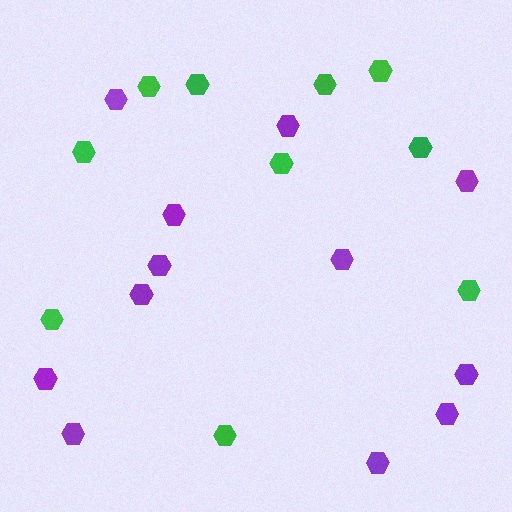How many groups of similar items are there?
There are 2 groups: one group of purple hexagons (12) and one group of green hexagons (10).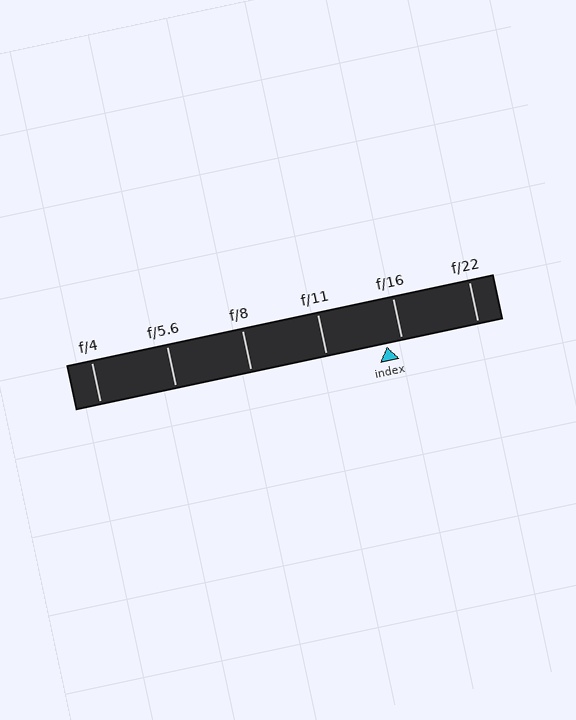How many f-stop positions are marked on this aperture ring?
There are 6 f-stop positions marked.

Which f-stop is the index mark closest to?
The index mark is closest to f/16.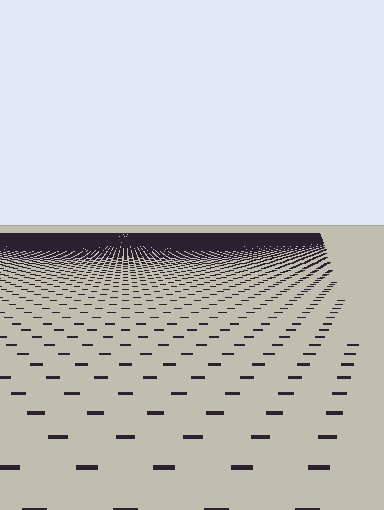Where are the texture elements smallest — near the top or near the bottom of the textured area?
Near the top.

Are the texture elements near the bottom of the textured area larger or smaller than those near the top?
Larger. Near the bottom, elements are closer to the viewer and appear at a bigger on-screen size.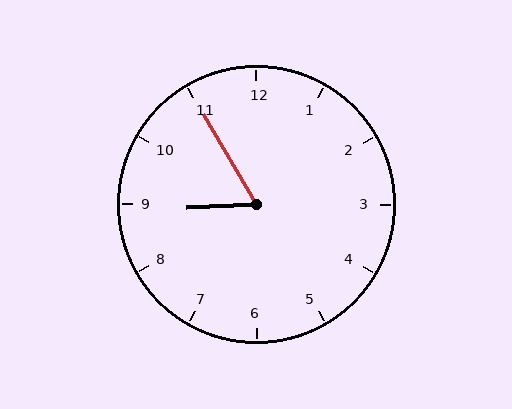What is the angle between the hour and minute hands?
Approximately 62 degrees.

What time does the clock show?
8:55.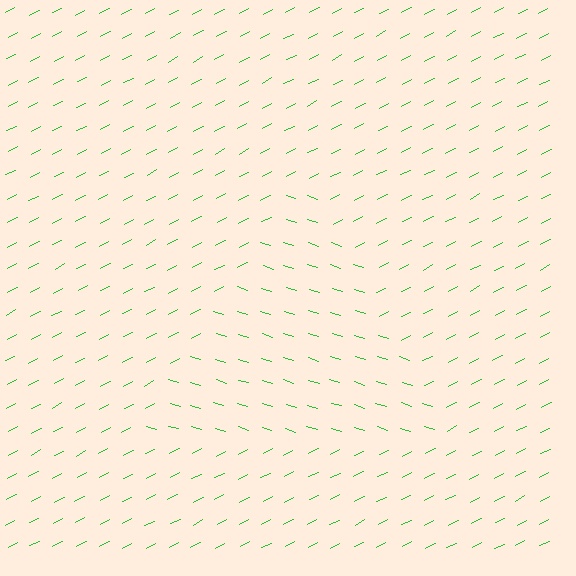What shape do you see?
I see a triangle.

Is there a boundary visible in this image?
Yes, there is a texture boundary formed by a change in line orientation.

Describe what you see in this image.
The image is filled with small green line segments. A triangle region in the image has lines oriented differently from the surrounding lines, creating a visible texture boundary.